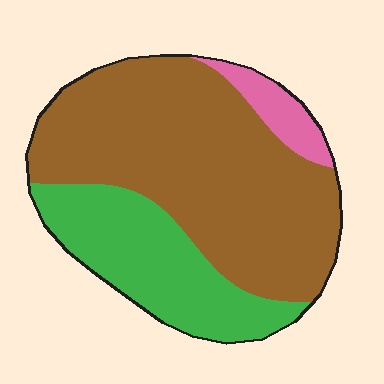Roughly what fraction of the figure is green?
Green covers roughly 30% of the figure.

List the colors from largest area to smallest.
From largest to smallest: brown, green, pink.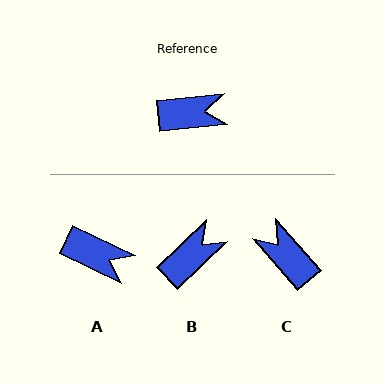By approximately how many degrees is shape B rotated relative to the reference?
Approximately 38 degrees counter-clockwise.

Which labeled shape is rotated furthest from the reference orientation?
C, about 126 degrees away.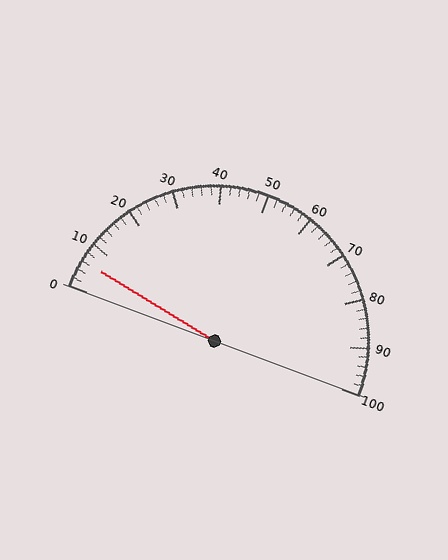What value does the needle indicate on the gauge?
The needle indicates approximately 6.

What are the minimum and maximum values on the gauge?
The gauge ranges from 0 to 100.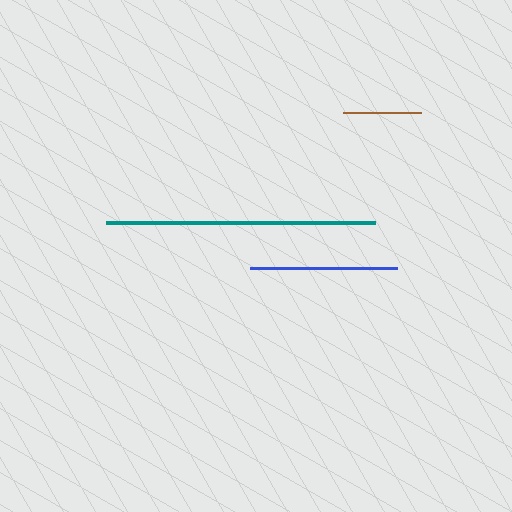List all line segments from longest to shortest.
From longest to shortest: teal, blue, brown.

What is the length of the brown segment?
The brown segment is approximately 78 pixels long.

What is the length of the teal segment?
The teal segment is approximately 269 pixels long.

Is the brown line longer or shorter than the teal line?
The teal line is longer than the brown line.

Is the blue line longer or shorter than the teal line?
The teal line is longer than the blue line.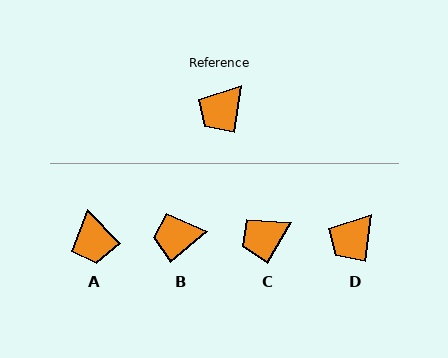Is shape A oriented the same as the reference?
No, it is off by about 51 degrees.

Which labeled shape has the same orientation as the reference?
D.